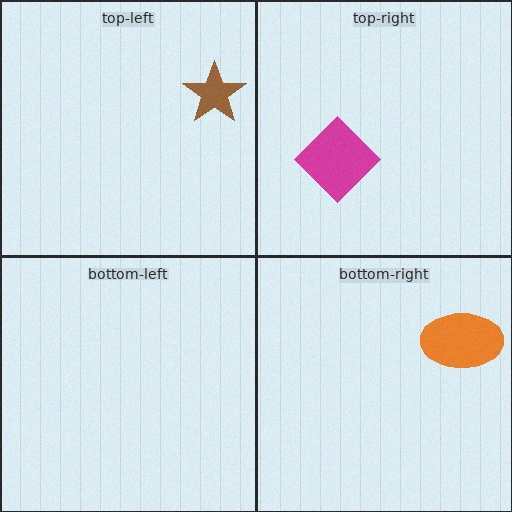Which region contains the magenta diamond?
The top-right region.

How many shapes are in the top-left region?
1.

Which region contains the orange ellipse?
The bottom-right region.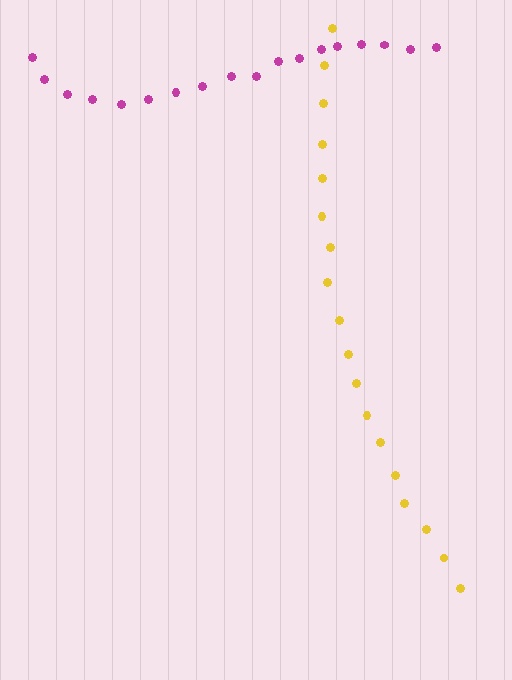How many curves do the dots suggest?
There are 2 distinct paths.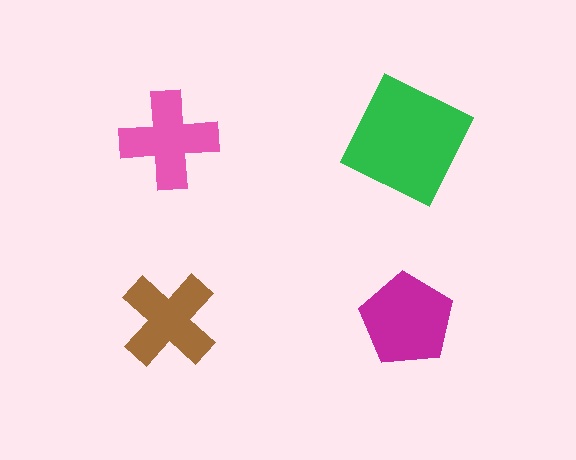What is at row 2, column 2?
A magenta pentagon.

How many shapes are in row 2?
2 shapes.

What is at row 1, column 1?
A pink cross.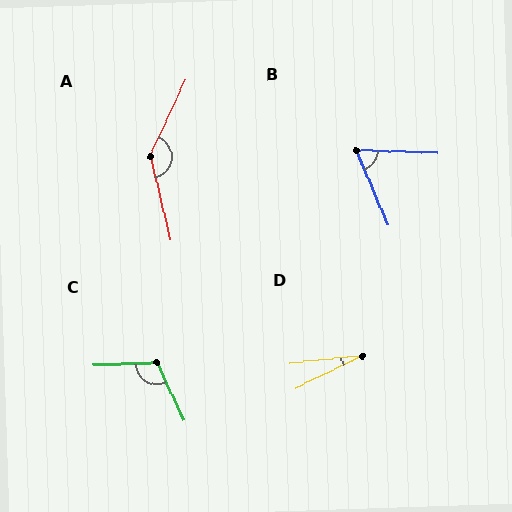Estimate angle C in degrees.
Approximately 113 degrees.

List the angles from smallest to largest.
D (20°), B (65°), C (113°), A (141°).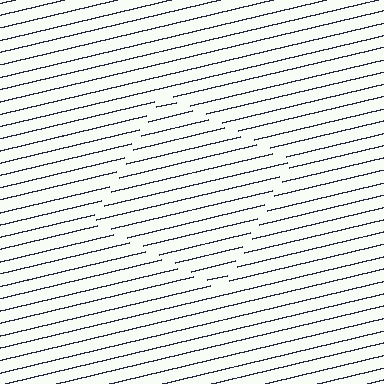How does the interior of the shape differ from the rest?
The interior of the shape contains the same grating, shifted by half a period — the contour is defined by the phase discontinuity where line-ends from the inner and outer gratings abut.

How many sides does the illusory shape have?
4 sides — the line-ends trace a square.